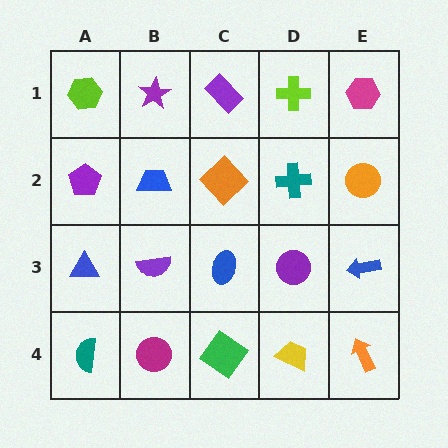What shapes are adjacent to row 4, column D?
A purple circle (row 3, column D), a green diamond (row 4, column C), an orange arrow (row 4, column E).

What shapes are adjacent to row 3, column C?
An orange diamond (row 2, column C), a green diamond (row 4, column C), a purple semicircle (row 3, column B), a purple circle (row 3, column D).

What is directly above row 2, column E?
A magenta hexagon.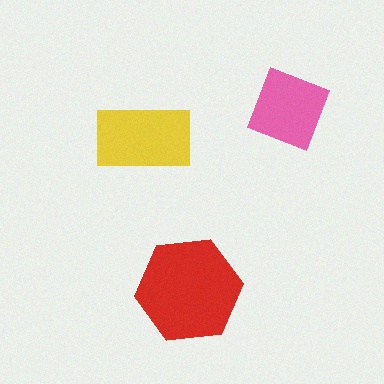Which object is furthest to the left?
The yellow rectangle is leftmost.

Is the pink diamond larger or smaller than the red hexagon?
Smaller.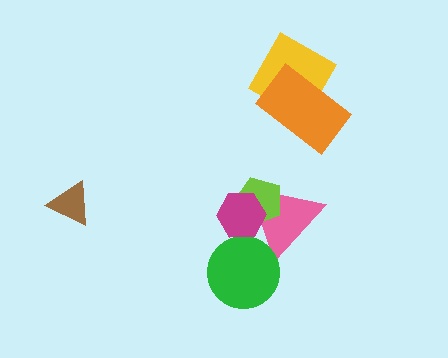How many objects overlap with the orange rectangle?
1 object overlaps with the orange rectangle.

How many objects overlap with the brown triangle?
0 objects overlap with the brown triangle.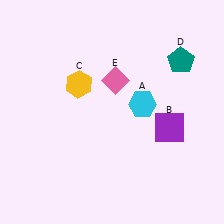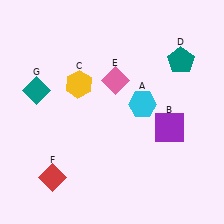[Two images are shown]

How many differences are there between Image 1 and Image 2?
There are 2 differences between the two images.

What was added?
A red diamond (F), a teal diamond (G) were added in Image 2.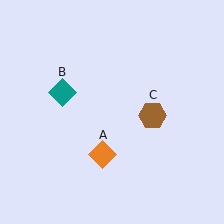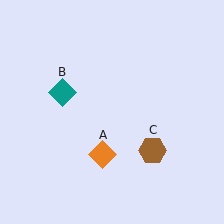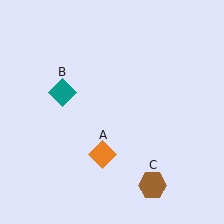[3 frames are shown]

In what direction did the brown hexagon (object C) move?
The brown hexagon (object C) moved down.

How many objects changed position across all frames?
1 object changed position: brown hexagon (object C).